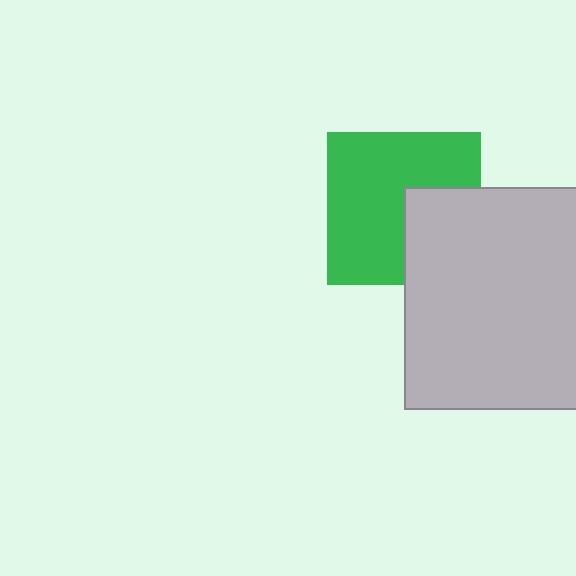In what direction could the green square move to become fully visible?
The green square could move left. That would shift it out from behind the light gray rectangle entirely.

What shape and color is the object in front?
The object in front is a light gray rectangle.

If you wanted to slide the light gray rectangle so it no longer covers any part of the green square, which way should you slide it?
Slide it right — that is the most direct way to separate the two shapes.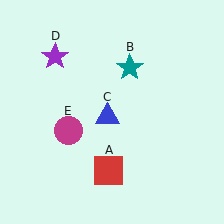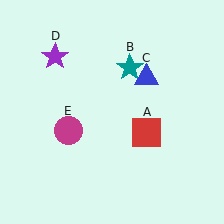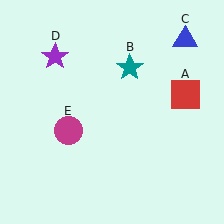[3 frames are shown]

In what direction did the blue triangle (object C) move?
The blue triangle (object C) moved up and to the right.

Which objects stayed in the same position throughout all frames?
Teal star (object B) and purple star (object D) and magenta circle (object E) remained stationary.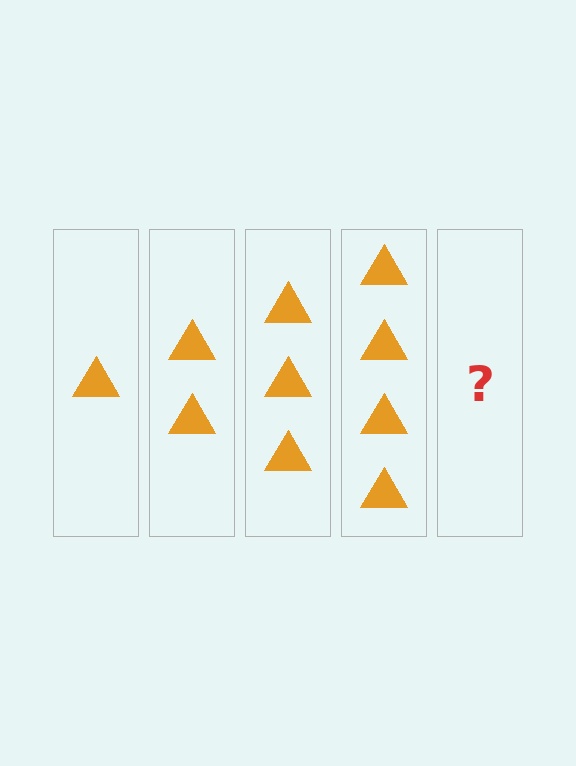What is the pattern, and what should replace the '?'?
The pattern is that each step adds one more triangle. The '?' should be 5 triangles.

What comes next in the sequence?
The next element should be 5 triangles.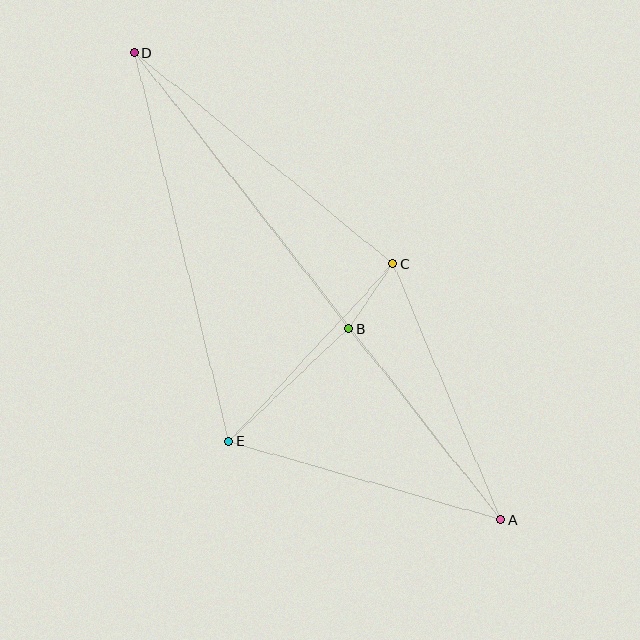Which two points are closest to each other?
Points B and C are closest to each other.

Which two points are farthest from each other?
Points A and D are farthest from each other.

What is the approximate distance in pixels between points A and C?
The distance between A and C is approximately 278 pixels.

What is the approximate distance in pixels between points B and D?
The distance between B and D is approximately 349 pixels.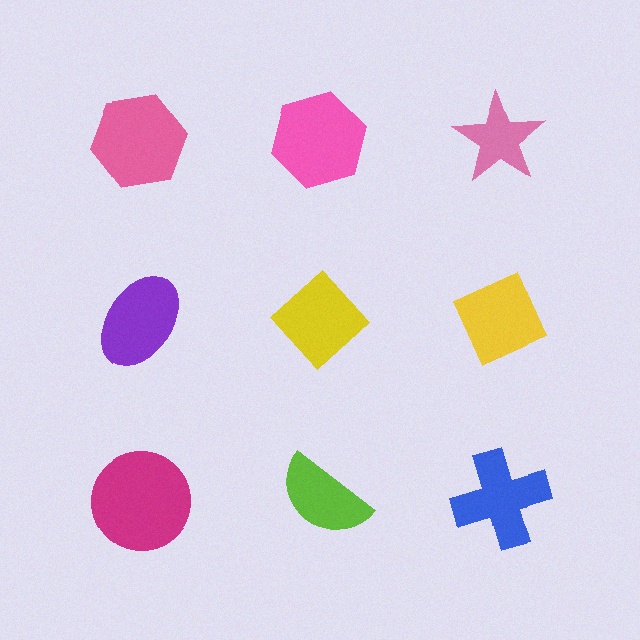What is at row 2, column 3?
A yellow diamond.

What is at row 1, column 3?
A pink star.